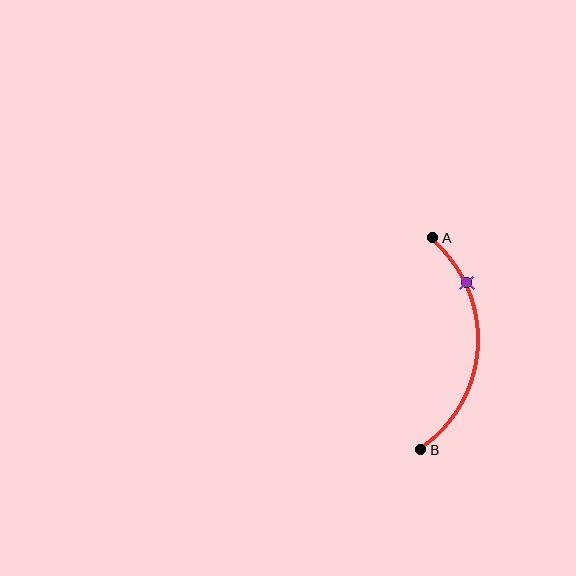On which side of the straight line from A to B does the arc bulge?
The arc bulges to the right of the straight line connecting A and B.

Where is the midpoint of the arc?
The arc midpoint is the point on the curve farthest from the straight line joining A and B. It sits to the right of that line.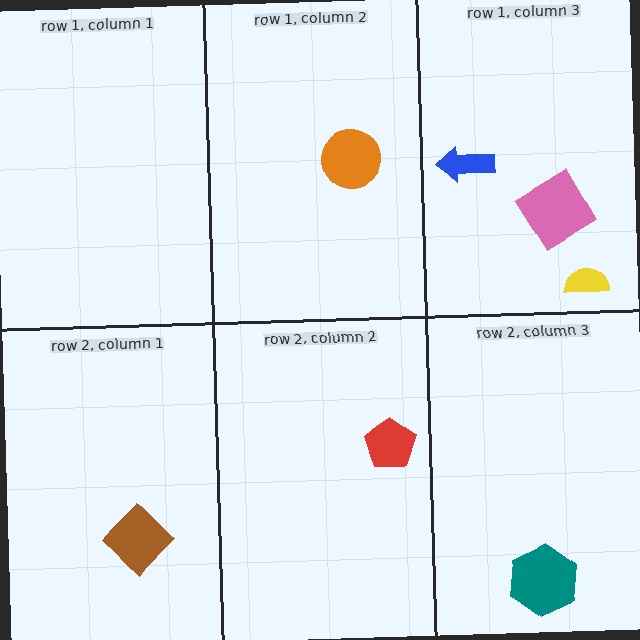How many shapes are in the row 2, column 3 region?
1.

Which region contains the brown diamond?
The row 2, column 1 region.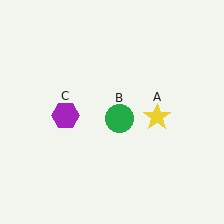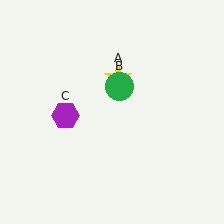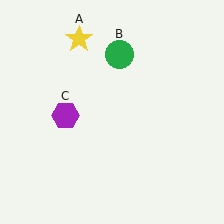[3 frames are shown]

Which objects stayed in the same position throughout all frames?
Purple hexagon (object C) remained stationary.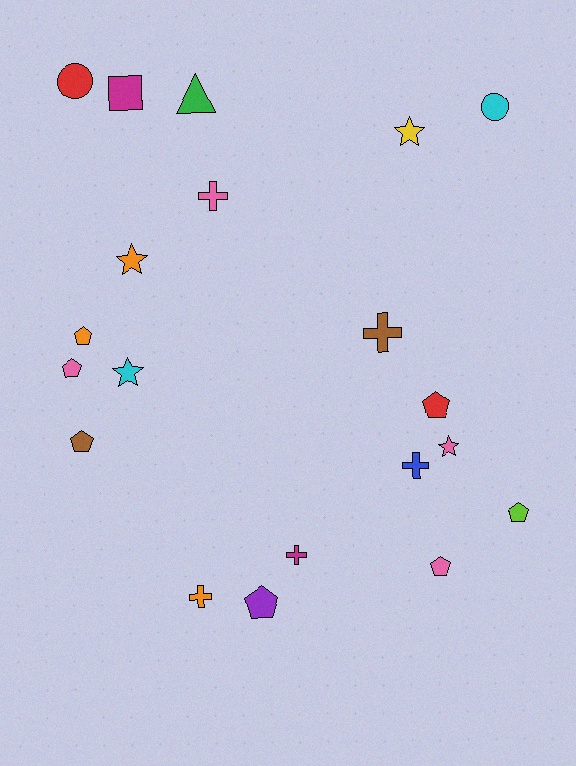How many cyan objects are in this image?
There are 2 cyan objects.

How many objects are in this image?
There are 20 objects.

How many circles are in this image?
There are 2 circles.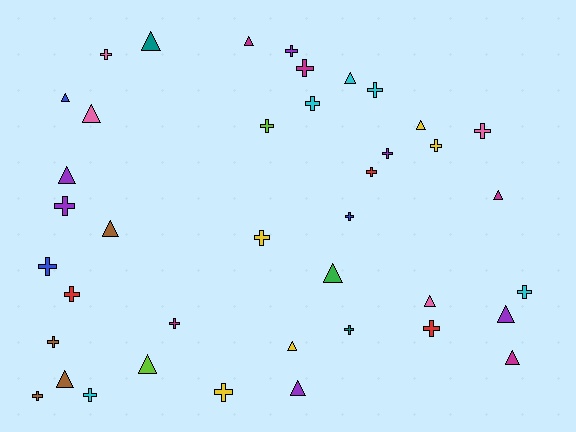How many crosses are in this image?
There are 23 crosses.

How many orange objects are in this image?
There are no orange objects.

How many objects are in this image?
There are 40 objects.